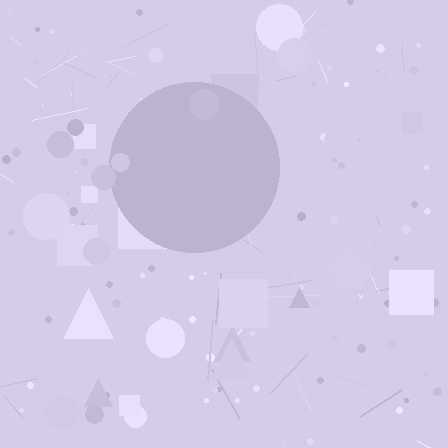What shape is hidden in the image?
A circle is hidden in the image.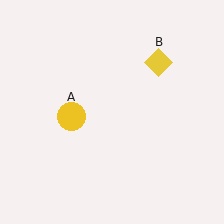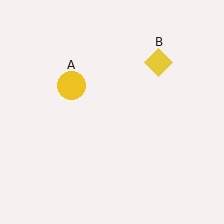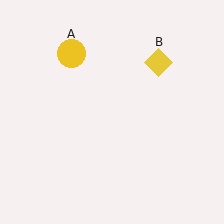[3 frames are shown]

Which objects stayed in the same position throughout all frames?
Yellow diamond (object B) remained stationary.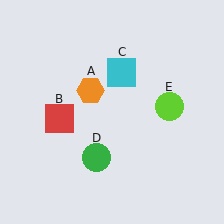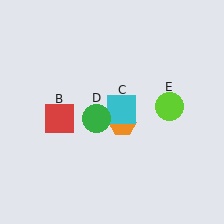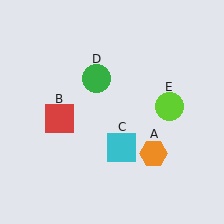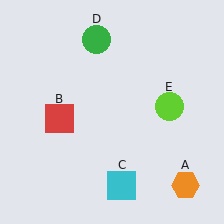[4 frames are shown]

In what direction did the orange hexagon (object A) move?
The orange hexagon (object A) moved down and to the right.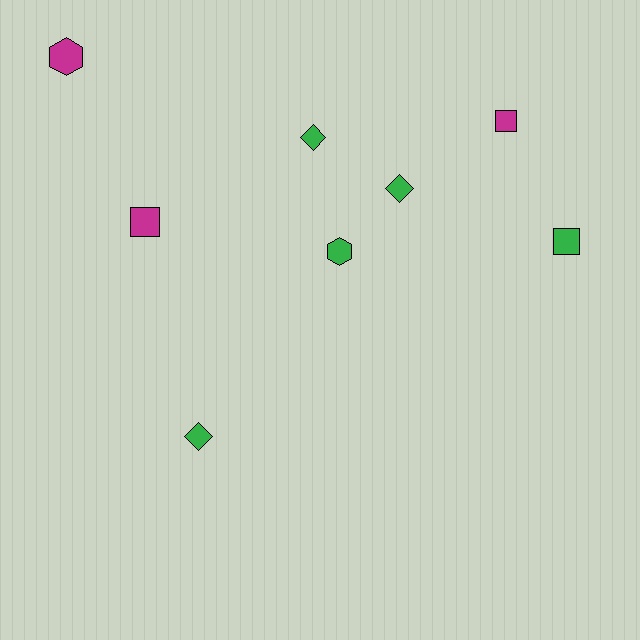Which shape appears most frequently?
Diamond, with 3 objects.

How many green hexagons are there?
There is 1 green hexagon.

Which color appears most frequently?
Green, with 5 objects.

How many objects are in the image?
There are 8 objects.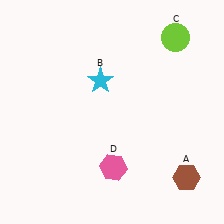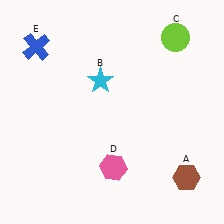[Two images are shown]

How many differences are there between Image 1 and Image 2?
There is 1 difference between the two images.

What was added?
A blue cross (E) was added in Image 2.